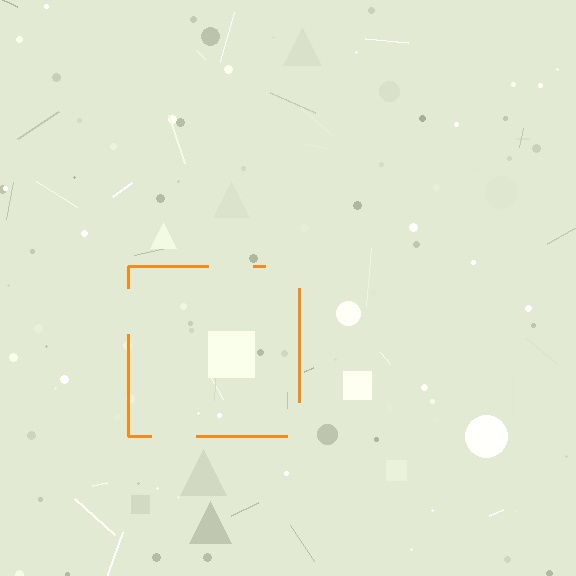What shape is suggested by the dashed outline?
The dashed outline suggests a square.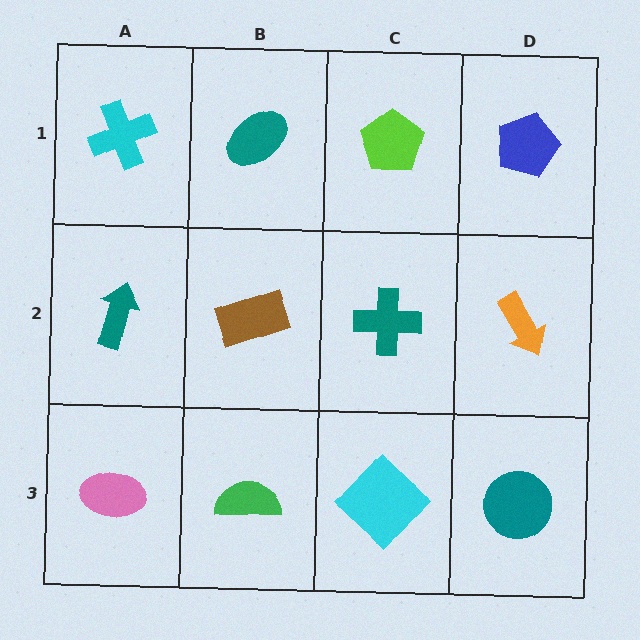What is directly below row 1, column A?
A teal arrow.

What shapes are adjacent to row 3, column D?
An orange arrow (row 2, column D), a cyan diamond (row 3, column C).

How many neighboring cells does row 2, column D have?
3.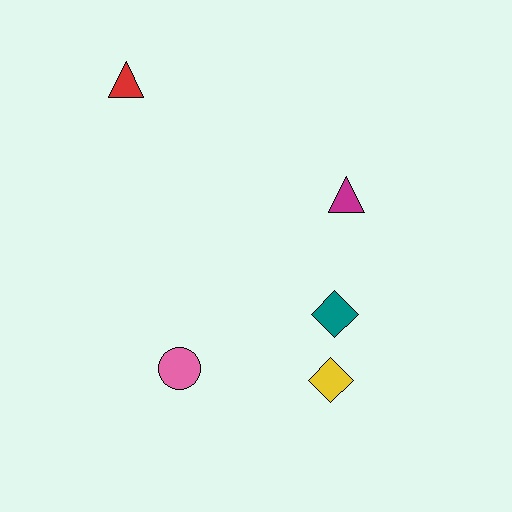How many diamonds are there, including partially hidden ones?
There are 2 diamonds.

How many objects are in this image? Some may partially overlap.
There are 5 objects.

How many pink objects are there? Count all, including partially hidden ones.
There is 1 pink object.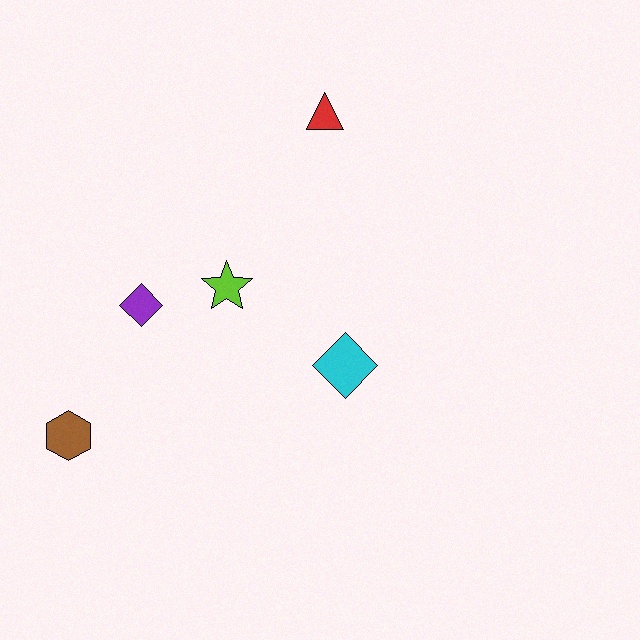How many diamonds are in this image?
There are 2 diamonds.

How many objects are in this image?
There are 5 objects.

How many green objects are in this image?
There are no green objects.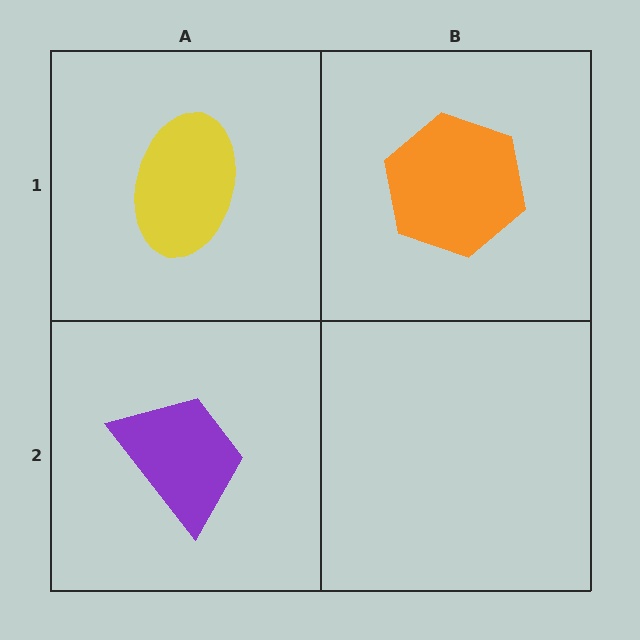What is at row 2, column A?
A purple trapezoid.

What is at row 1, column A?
A yellow ellipse.